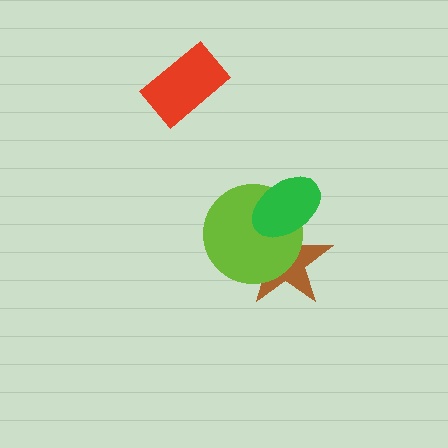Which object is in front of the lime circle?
The green ellipse is in front of the lime circle.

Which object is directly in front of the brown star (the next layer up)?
The lime circle is directly in front of the brown star.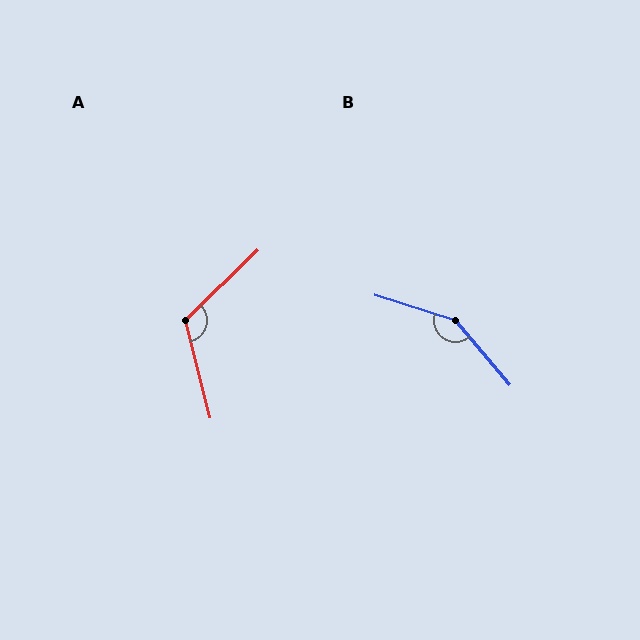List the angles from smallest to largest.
A (120°), B (148°).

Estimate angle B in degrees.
Approximately 148 degrees.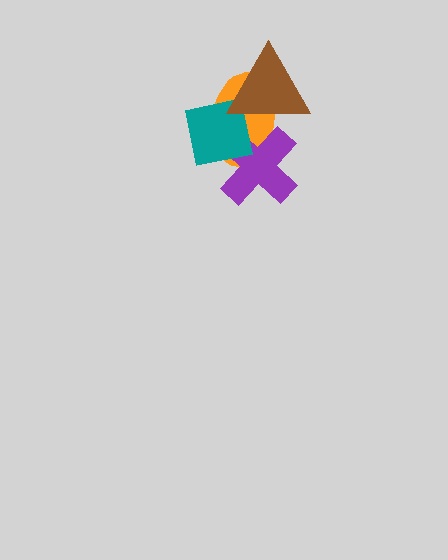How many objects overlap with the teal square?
3 objects overlap with the teal square.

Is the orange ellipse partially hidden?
Yes, it is partially covered by another shape.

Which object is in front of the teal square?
The brown triangle is in front of the teal square.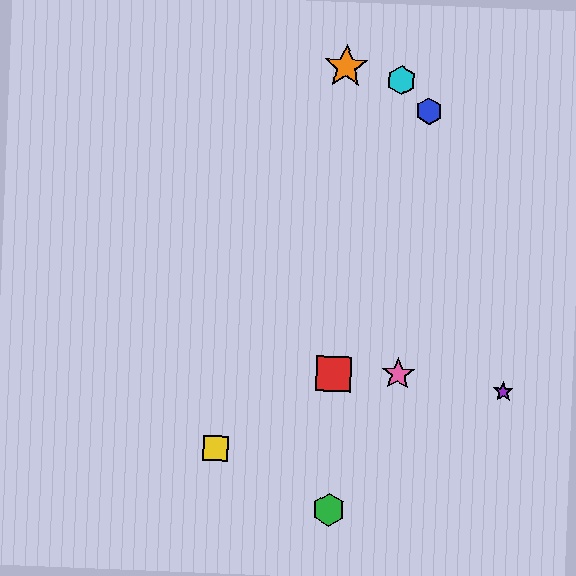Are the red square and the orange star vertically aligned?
Yes, both are at x≈334.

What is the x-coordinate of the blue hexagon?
The blue hexagon is at x≈429.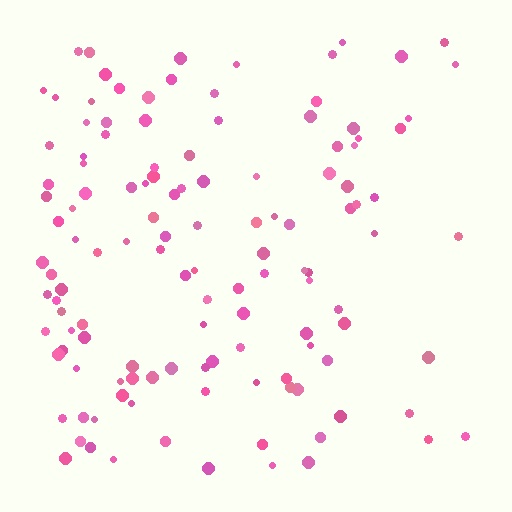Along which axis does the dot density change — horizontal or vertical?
Horizontal.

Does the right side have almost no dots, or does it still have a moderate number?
Still a moderate number, just noticeably fewer than the left.